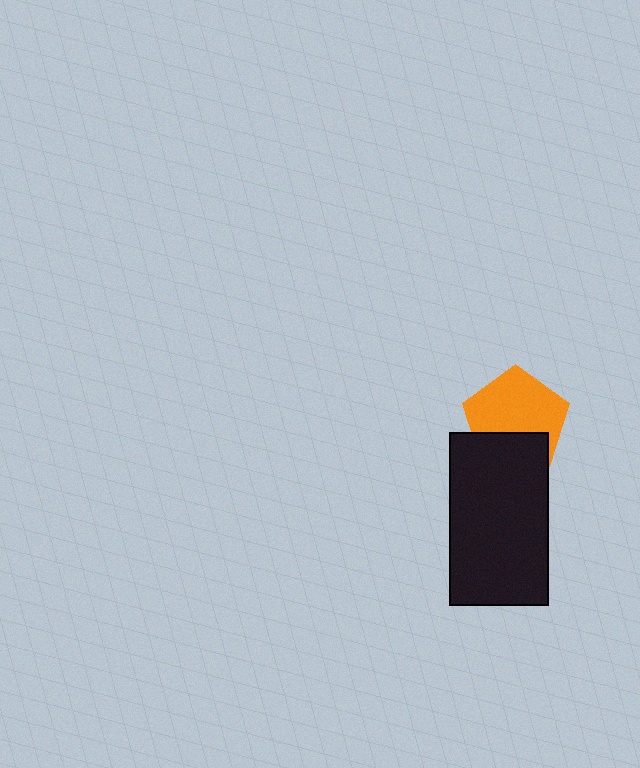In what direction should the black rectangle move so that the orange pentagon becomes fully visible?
The black rectangle should move down. That is the shortest direction to clear the overlap and leave the orange pentagon fully visible.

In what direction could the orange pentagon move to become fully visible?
The orange pentagon could move up. That would shift it out from behind the black rectangle entirely.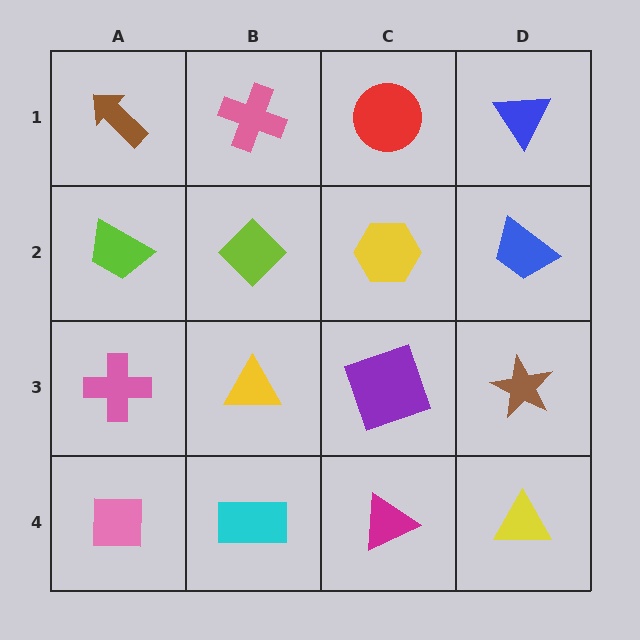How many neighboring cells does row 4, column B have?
3.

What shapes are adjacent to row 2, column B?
A pink cross (row 1, column B), a yellow triangle (row 3, column B), a lime trapezoid (row 2, column A), a yellow hexagon (row 2, column C).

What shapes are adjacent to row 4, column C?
A purple square (row 3, column C), a cyan rectangle (row 4, column B), a yellow triangle (row 4, column D).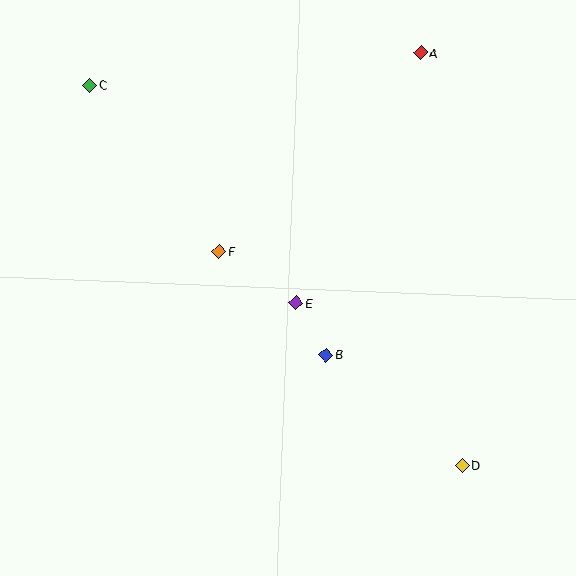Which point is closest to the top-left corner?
Point C is closest to the top-left corner.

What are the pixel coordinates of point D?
Point D is at (462, 465).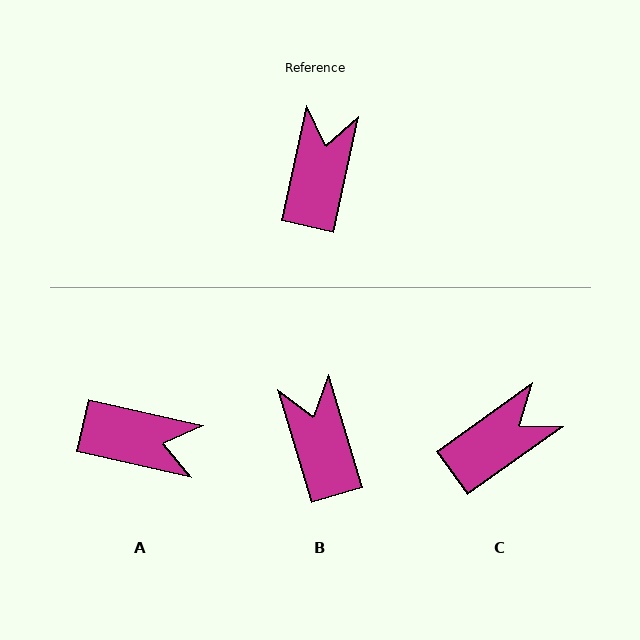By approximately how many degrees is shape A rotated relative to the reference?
Approximately 90 degrees clockwise.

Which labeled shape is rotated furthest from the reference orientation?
A, about 90 degrees away.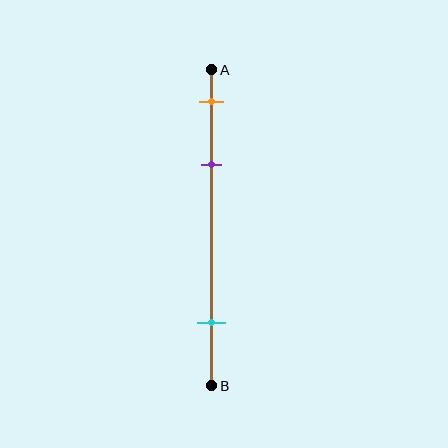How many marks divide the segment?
There are 3 marks dividing the segment.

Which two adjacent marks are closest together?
The orange and purple marks are the closest adjacent pair.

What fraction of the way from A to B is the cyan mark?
The cyan mark is approximately 80% (0.8) of the way from A to B.